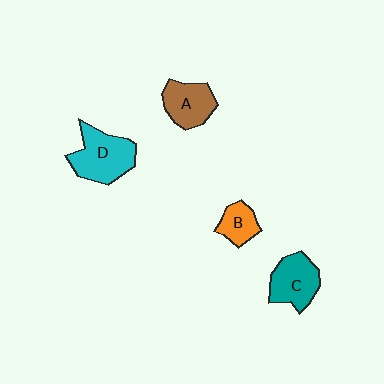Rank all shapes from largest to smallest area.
From largest to smallest: D (cyan), C (teal), A (brown), B (orange).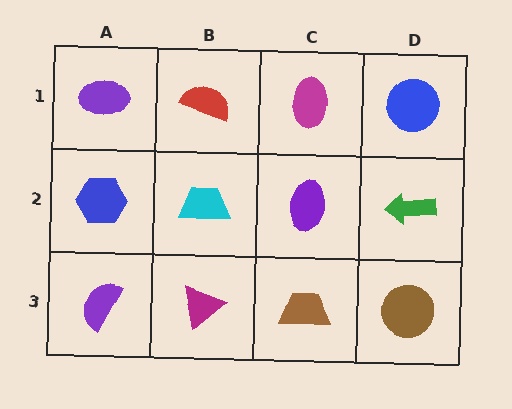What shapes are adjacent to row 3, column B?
A cyan trapezoid (row 2, column B), a purple semicircle (row 3, column A), a brown trapezoid (row 3, column C).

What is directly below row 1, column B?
A cyan trapezoid.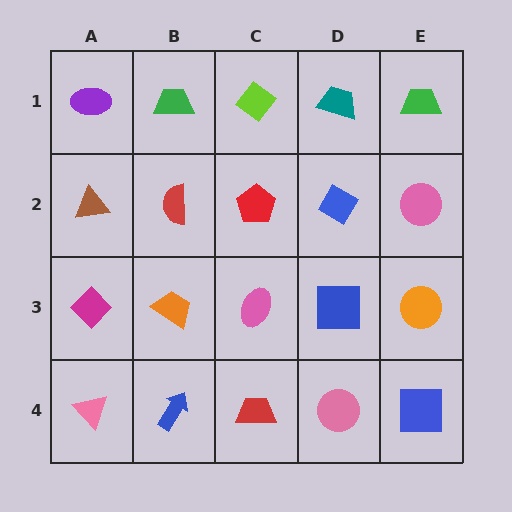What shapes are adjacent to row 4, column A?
A magenta diamond (row 3, column A), a blue arrow (row 4, column B).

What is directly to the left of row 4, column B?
A pink triangle.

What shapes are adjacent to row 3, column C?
A red pentagon (row 2, column C), a red trapezoid (row 4, column C), an orange trapezoid (row 3, column B), a blue square (row 3, column D).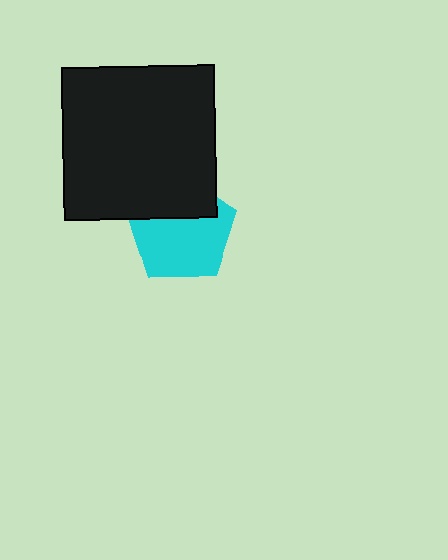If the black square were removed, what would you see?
You would see the complete cyan pentagon.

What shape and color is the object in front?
The object in front is a black square.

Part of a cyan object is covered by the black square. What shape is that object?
It is a pentagon.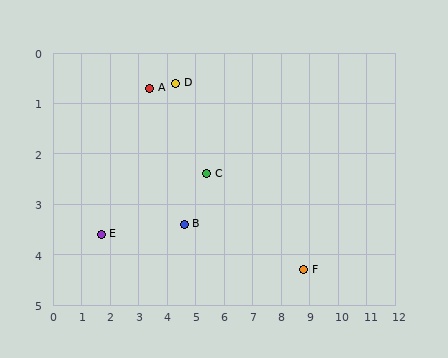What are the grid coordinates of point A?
Point A is at approximately (3.4, 0.7).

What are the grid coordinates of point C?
Point C is at approximately (5.4, 2.4).